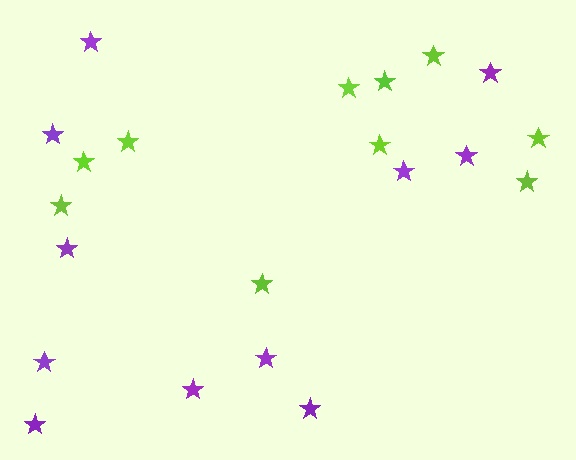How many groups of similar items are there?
There are 2 groups: one group of lime stars (10) and one group of purple stars (11).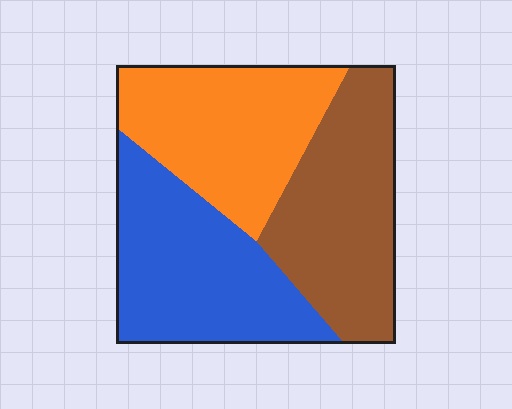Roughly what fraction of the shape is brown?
Brown covers around 35% of the shape.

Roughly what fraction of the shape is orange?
Orange covers 32% of the shape.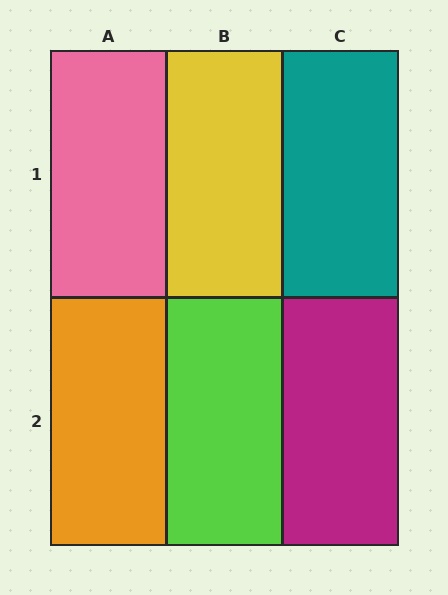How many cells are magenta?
1 cell is magenta.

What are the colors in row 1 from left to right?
Pink, yellow, teal.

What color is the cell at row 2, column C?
Magenta.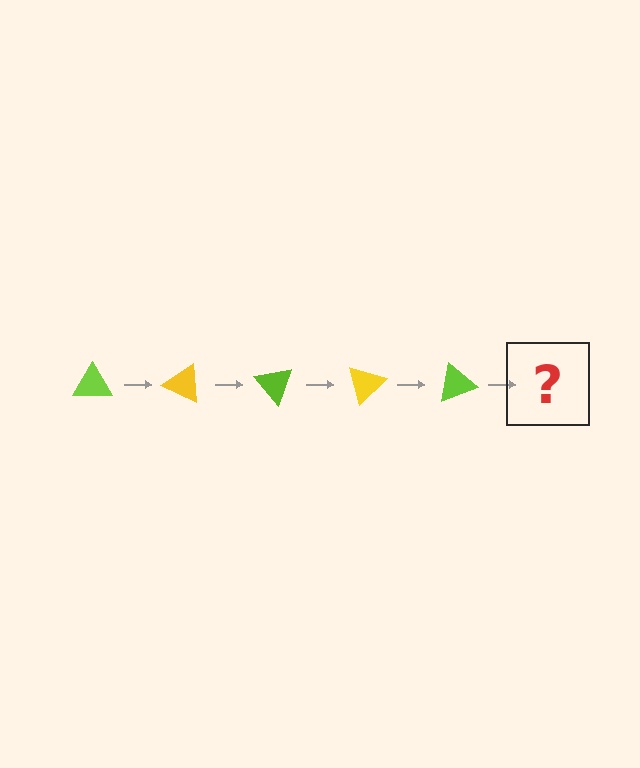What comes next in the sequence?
The next element should be a yellow triangle, rotated 125 degrees from the start.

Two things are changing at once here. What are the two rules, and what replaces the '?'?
The two rules are that it rotates 25 degrees each step and the color cycles through lime and yellow. The '?' should be a yellow triangle, rotated 125 degrees from the start.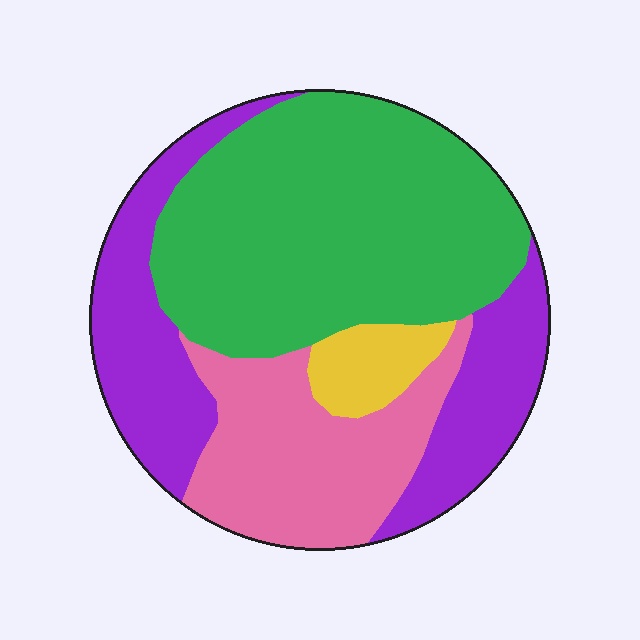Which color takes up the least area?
Yellow, at roughly 5%.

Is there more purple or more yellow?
Purple.